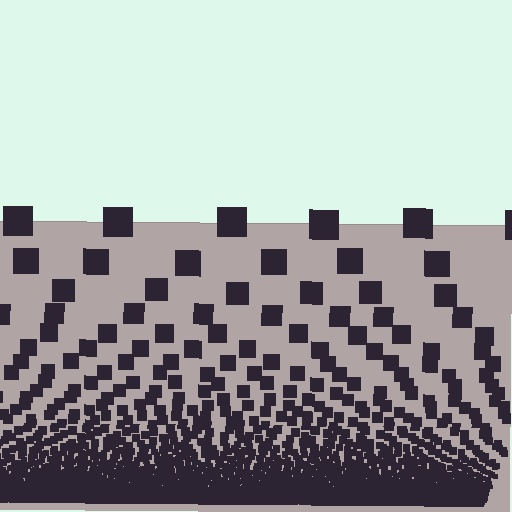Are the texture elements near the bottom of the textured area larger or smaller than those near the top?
Smaller. The gradient is inverted — elements near the bottom are smaller and denser.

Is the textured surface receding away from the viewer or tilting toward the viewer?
The surface appears to tilt toward the viewer. Texture elements get larger and sparser toward the top.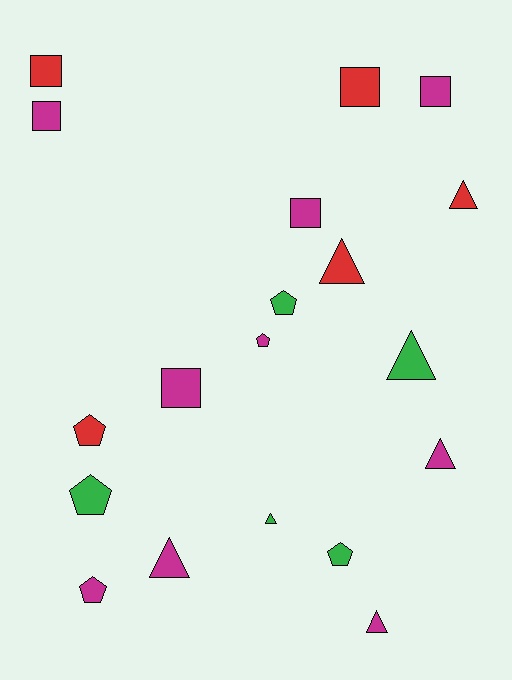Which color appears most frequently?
Magenta, with 9 objects.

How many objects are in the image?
There are 19 objects.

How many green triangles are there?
There are 2 green triangles.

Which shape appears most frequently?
Triangle, with 7 objects.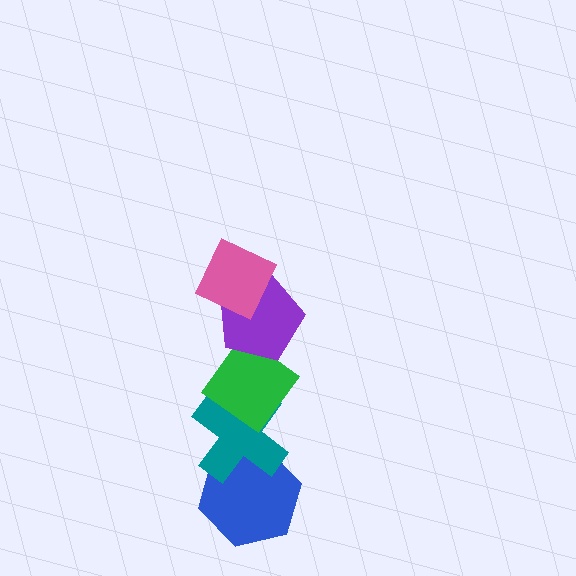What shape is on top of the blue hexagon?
The teal cross is on top of the blue hexagon.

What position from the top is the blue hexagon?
The blue hexagon is 5th from the top.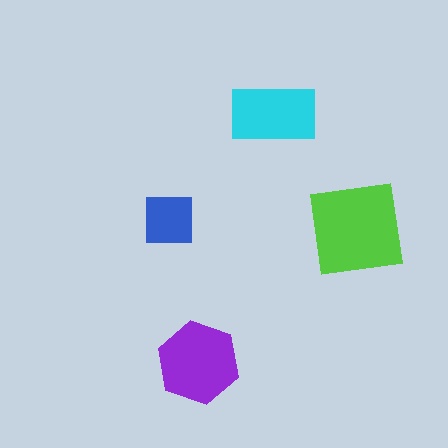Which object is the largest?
The lime square.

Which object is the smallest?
The blue square.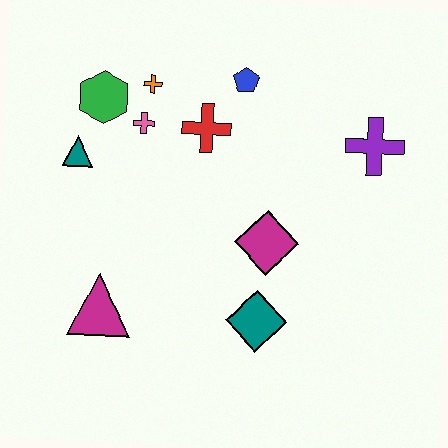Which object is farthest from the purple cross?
The magenta triangle is farthest from the purple cross.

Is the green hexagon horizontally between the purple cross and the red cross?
No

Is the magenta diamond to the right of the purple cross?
No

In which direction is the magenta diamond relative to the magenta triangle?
The magenta diamond is to the right of the magenta triangle.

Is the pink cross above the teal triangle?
Yes